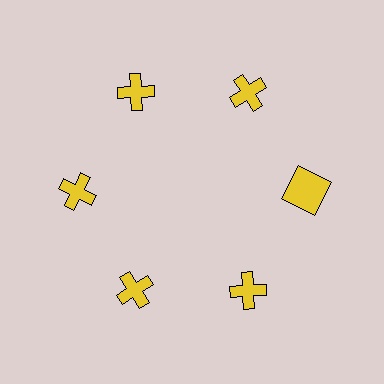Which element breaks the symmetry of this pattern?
The yellow square at roughly the 3 o'clock position breaks the symmetry. All other shapes are yellow crosses.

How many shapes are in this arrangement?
There are 6 shapes arranged in a ring pattern.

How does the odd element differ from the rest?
It has a different shape: square instead of cross.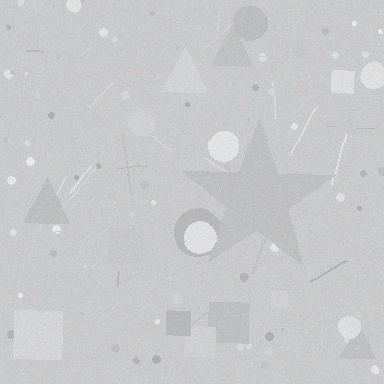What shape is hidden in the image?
A star is hidden in the image.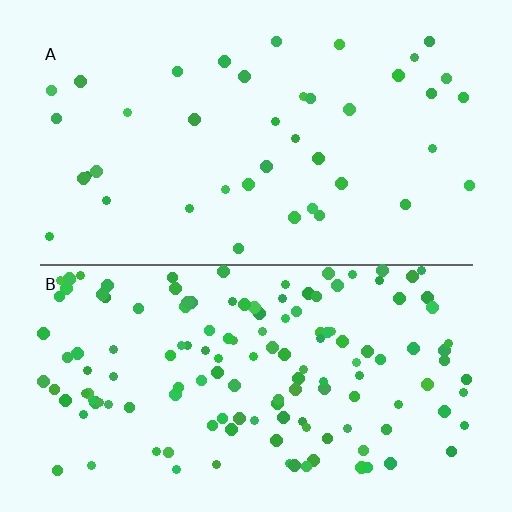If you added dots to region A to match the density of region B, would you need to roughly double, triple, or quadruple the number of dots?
Approximately triple.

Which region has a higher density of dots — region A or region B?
B (the bottom).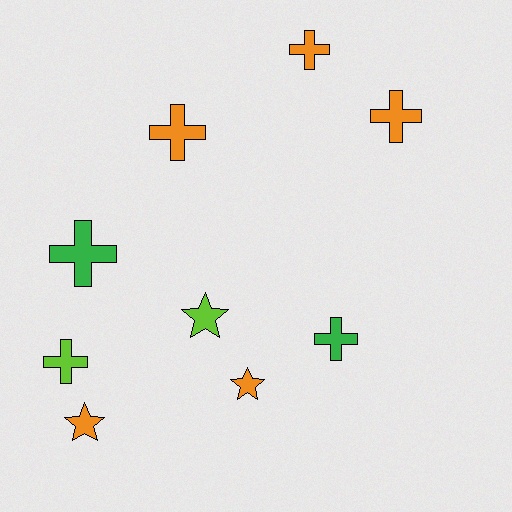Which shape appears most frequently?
Cross, with 6 objects.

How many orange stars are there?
There are 2 orange stars.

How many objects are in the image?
There are 9 objects.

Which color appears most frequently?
Orange, with 5 objects.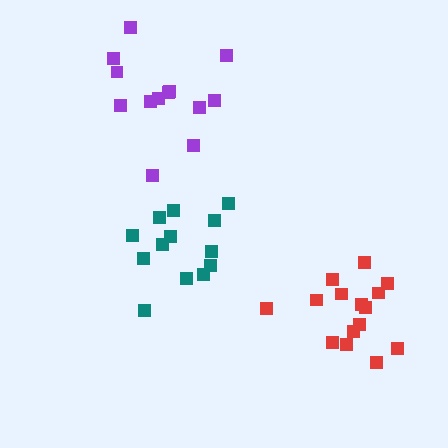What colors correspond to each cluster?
The clusters are colored: teal, red, purple.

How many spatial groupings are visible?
There are 3 spatial groupings.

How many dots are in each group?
Group 1: 13 dots, Group 2: 15 dots, Group 3: 13 dots (41 total).